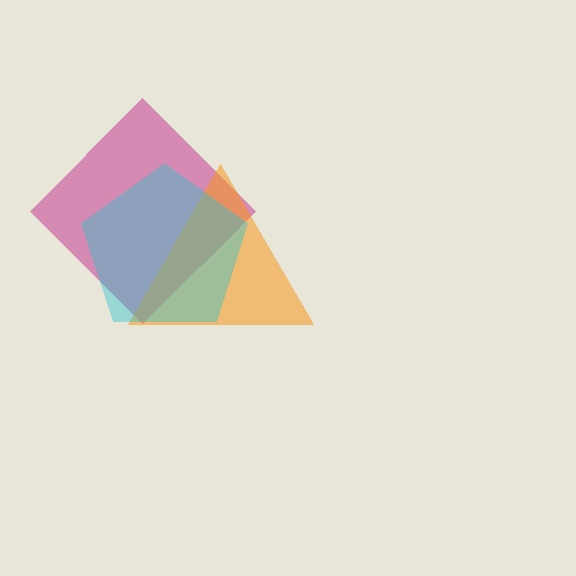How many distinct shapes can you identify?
There are 3 distinct shapes: a magenta diamond, an orange triangle, a cyan pentagon.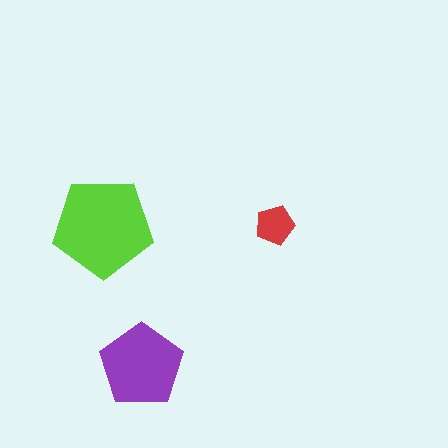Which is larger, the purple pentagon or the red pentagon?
The purple one.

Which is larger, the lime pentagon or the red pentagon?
The lime one.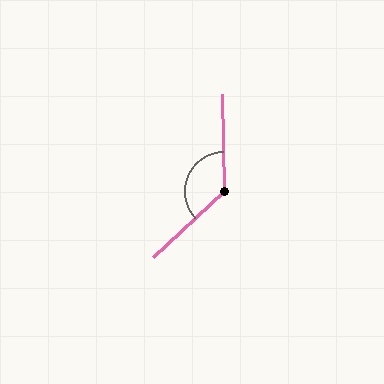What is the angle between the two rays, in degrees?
Approximately 132 degrees.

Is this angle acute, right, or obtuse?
It is obtuse.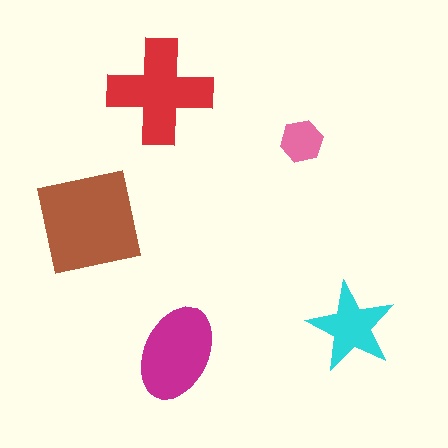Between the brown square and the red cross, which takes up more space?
The brown square.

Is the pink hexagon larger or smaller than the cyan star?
Smaller.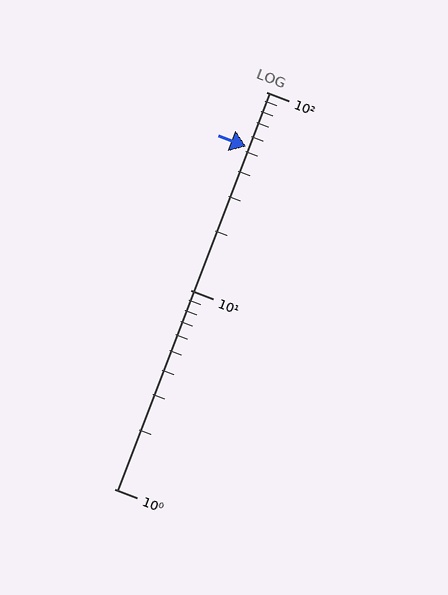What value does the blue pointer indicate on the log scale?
The pointer indicates approximately 53.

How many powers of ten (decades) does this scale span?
The scale spans 2 decades, from 1 to 100.